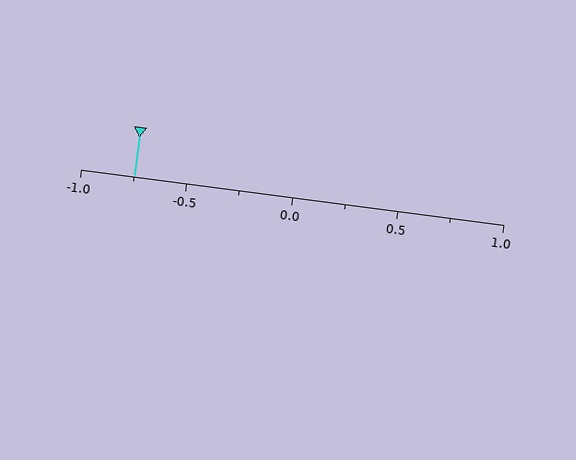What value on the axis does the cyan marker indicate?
The marker indicates approximately -0.75.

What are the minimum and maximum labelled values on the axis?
The axis runs from -1.0 to 1.0.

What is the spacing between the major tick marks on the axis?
The major ticks are spaced 0.5 apart.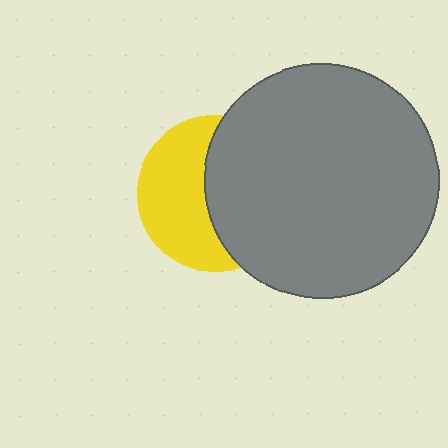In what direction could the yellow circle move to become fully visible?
The yellow circle could move left. That would shift it out from behind the gray circle entirely.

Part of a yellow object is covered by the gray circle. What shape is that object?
It is a circle.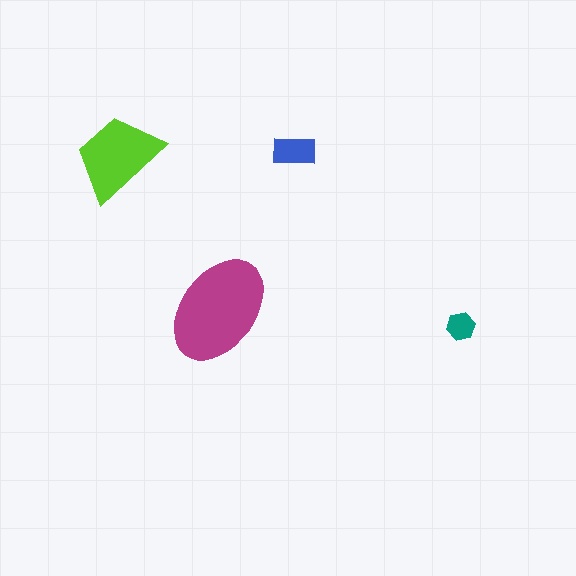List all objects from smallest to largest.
The teal hexagon, the blue rectangle, the lime trapezoid, the magenta ellipse.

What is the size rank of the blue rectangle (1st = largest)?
3rd.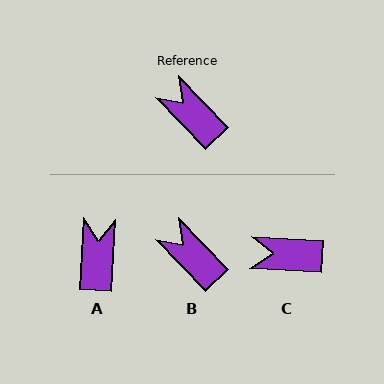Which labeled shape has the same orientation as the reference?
B.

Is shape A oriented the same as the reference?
No, it is off by about 47 degrees.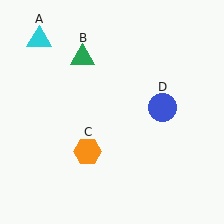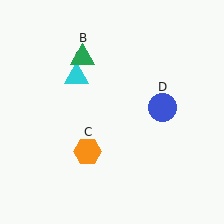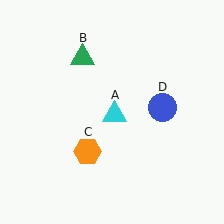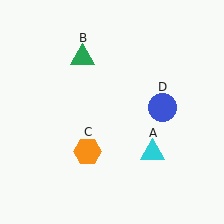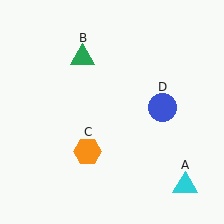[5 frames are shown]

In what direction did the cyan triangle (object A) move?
The cyan triangle (object A) moved down and to the right.